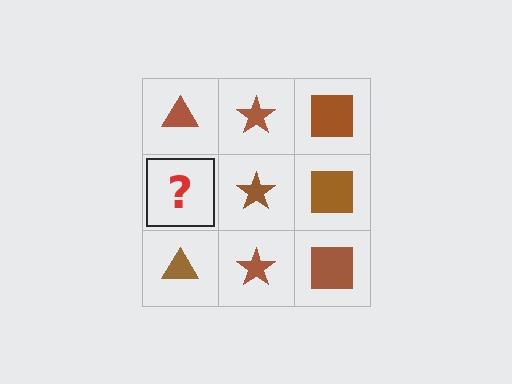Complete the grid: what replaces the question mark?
The question mark should be replaced with a brown triangle.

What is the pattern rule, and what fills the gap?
The rule is that each column has a consistent shape. The gap should be filled with a brown triangle.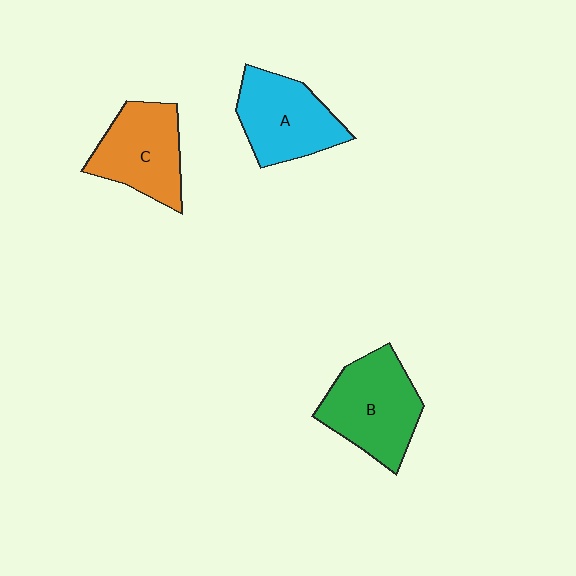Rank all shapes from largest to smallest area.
From largest to smallest: B (green), A (cyan), C (orange).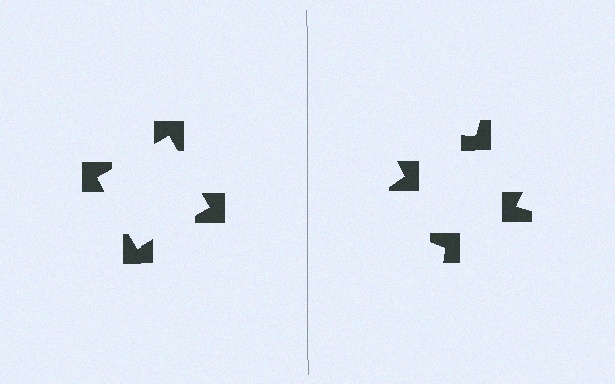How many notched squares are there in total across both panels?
8 — 4 on each side.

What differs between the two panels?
The notched squares are positioned identically on both sides; only the wedge orientations differ. On the left they align to a square; on the right they are misaligned.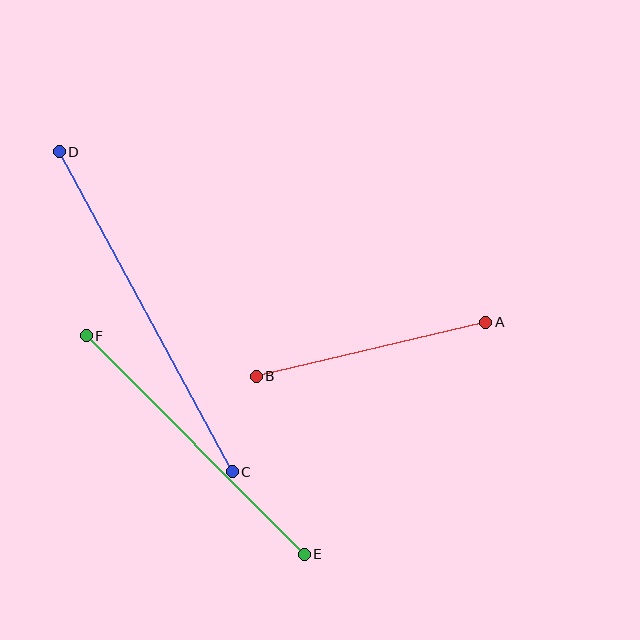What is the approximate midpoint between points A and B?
The midpoint is at approximately (371, 349) pixels.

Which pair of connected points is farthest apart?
Points C and D are farthest apart.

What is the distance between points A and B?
The distance is approximately 236 pixels.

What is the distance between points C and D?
The distance is approximately 364 pixels.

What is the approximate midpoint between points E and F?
The midpoint is at approximately (195, 445) pixels.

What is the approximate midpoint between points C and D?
The midpoint is at approximately (146, 312) pixels.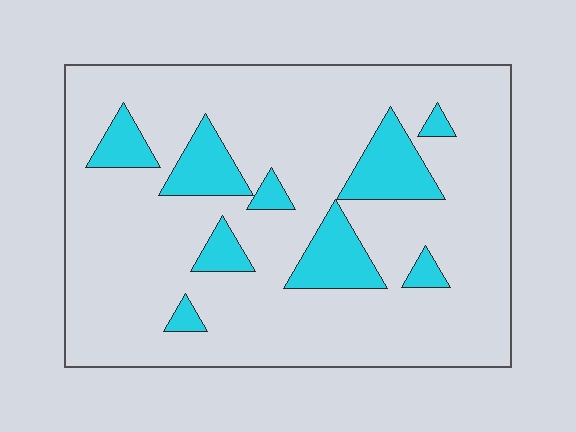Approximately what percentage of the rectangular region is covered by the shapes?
Approximately 15%.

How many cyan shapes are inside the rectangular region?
9.